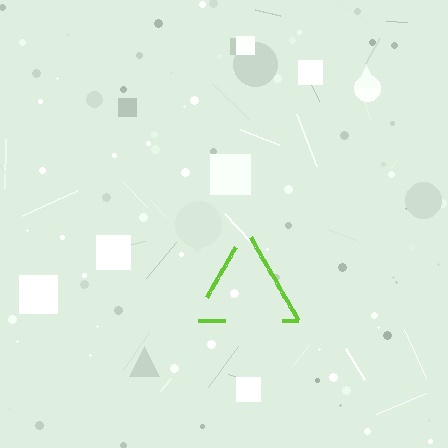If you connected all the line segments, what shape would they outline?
They would outline a triangle.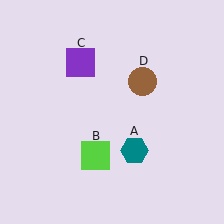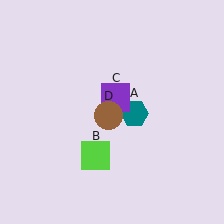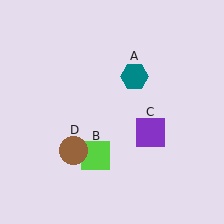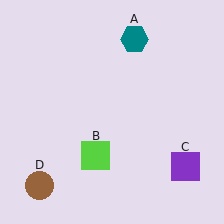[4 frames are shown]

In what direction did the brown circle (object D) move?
The brown circle (object D) moved down and to the left.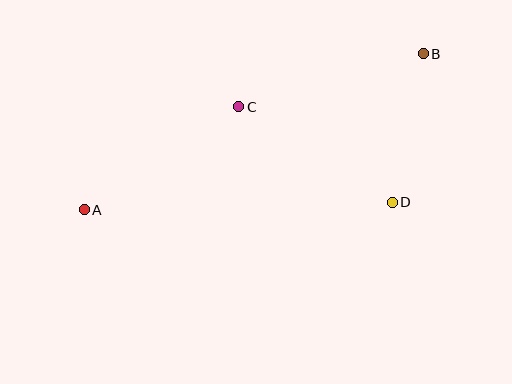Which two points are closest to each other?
Points B and D are closest to each other.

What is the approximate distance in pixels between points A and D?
The distance between A and D is approximately 308 pixels.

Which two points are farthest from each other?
Points A and B are farthest from each other.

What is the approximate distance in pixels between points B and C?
The distance between B and C is approximately 192 pixels.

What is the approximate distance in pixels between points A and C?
The distance between A and C is approximately 186 pixels.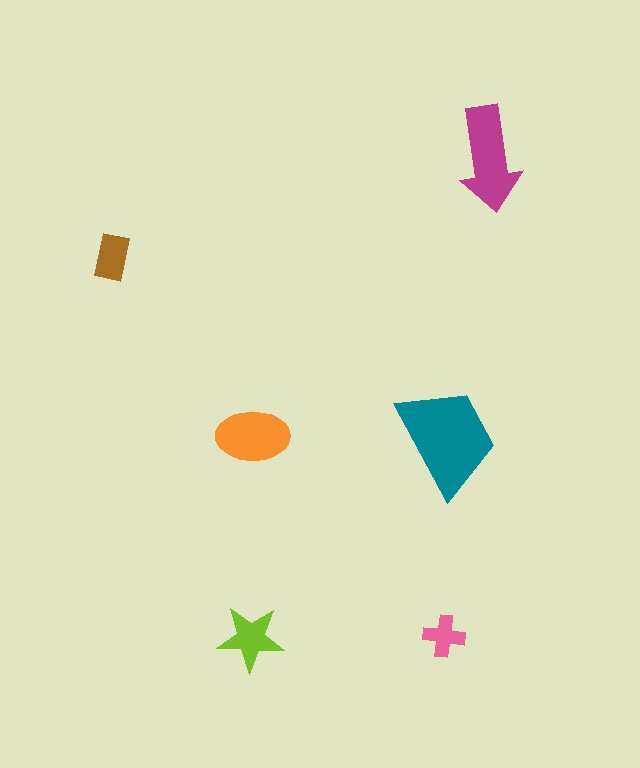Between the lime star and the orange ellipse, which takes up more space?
The orange ellipse.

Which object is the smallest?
The pink cross.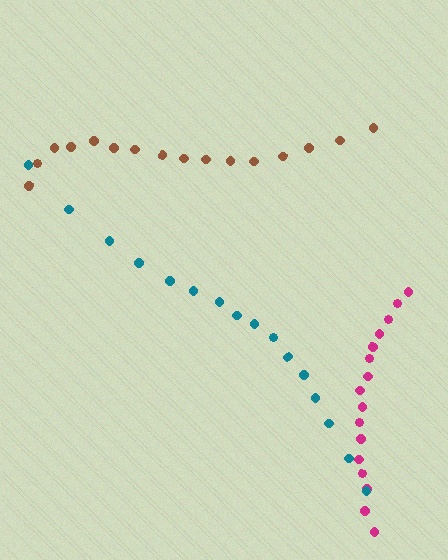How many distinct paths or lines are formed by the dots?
There are 3 distinct paths.